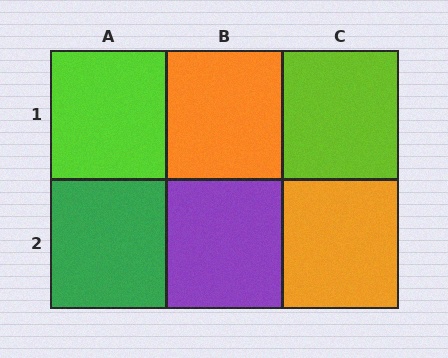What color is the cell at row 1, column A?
Lime.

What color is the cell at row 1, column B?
Orange.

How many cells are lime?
2 cells are lime.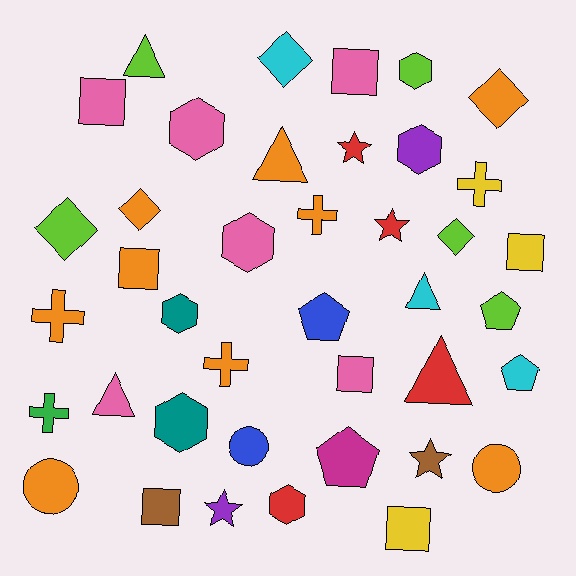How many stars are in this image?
There are 4 stars.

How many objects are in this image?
There are 40 objects.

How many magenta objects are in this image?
There is 1 magenta object.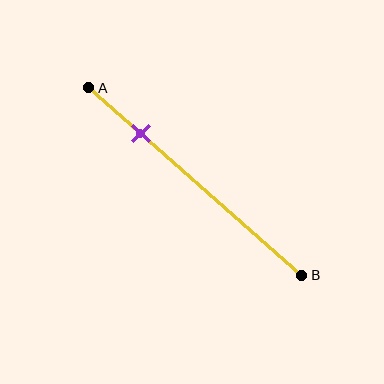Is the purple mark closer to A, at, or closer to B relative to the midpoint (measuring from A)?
The purple mark is closer to point A than the midpoint of segment AB.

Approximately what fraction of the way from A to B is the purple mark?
The purple mark is approximately 25% of the way from A to B.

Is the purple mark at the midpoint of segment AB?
No, the mark is at about 25% from A, not at the 50% midpoint.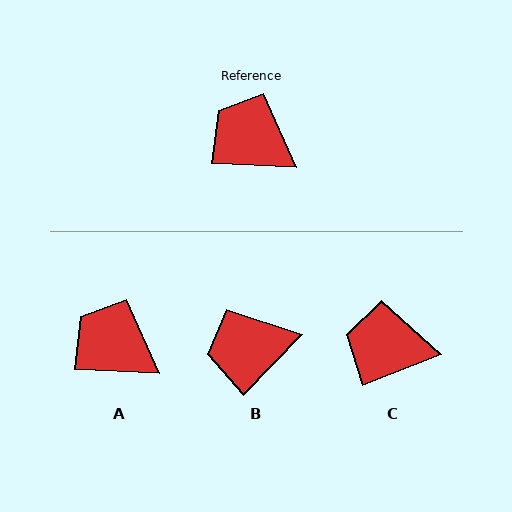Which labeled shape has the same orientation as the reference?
A.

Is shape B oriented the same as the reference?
No, it is off by about 48 degrees.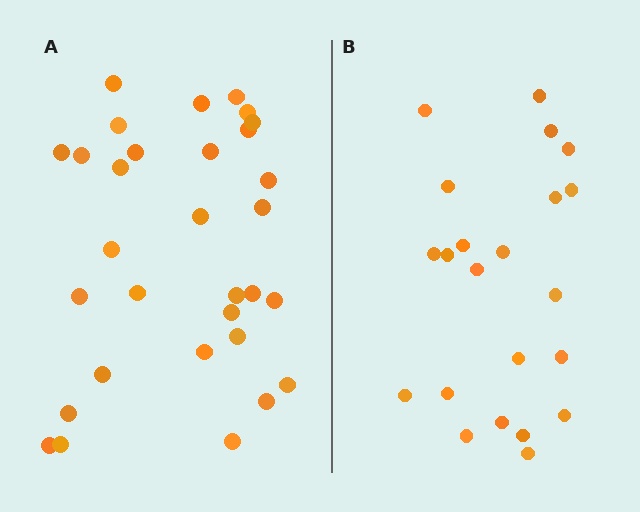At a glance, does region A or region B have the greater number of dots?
Region A (the left region) has more dots.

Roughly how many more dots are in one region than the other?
Region A has roughly 8 or so more dots than region B.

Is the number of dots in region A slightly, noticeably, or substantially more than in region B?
Region A has noticeably more, but not dramatically so. The ratio is roughly 1.4 to 1.